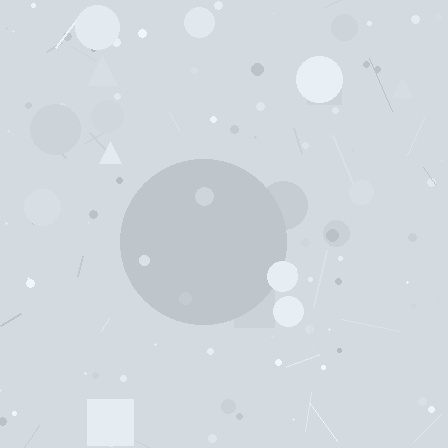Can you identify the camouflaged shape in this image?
The camouflaged shape is a circle.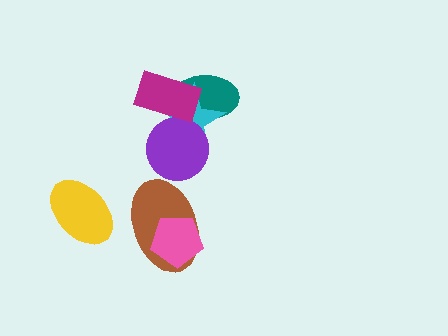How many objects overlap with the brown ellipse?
1 object overlaps with the brown ellipse.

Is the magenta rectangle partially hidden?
No, no other shape covers it.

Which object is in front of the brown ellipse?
The pink pentagon is in front of the brown ellipse.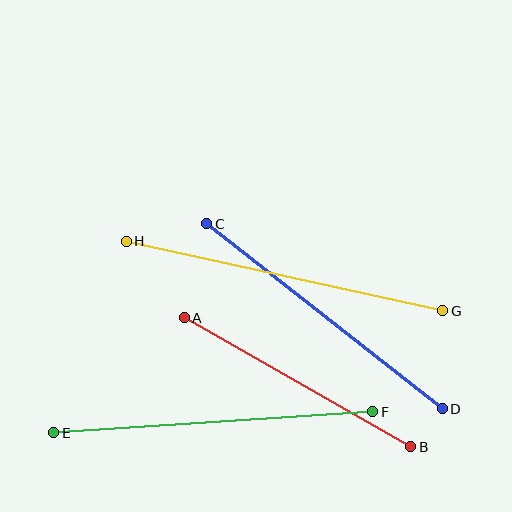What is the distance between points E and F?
The distance is approximately 319 pixels.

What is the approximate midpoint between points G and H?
The midpoint is at approximately (284, 276) pixels.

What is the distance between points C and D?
The distance is approximately 299 pixels.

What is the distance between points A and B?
The distance is approximately 261 pixels.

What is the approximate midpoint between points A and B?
The midpoint is at approximately (298, 382) pixels.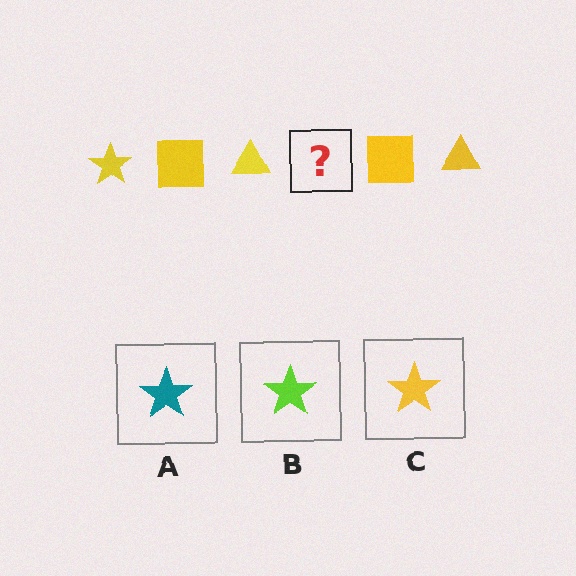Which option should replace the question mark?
Option C.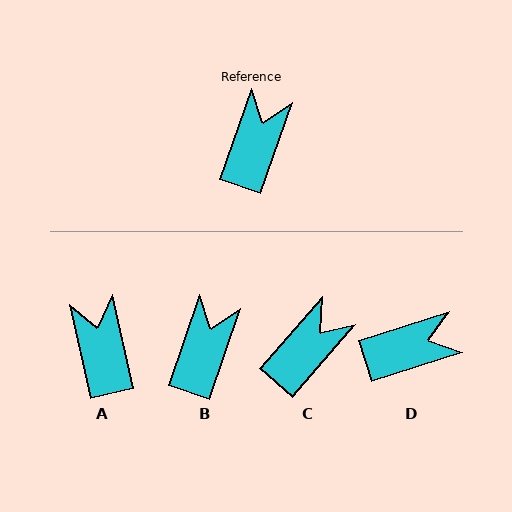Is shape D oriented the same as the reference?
No, it is off by about 54 degrees.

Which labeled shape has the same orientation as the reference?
B.